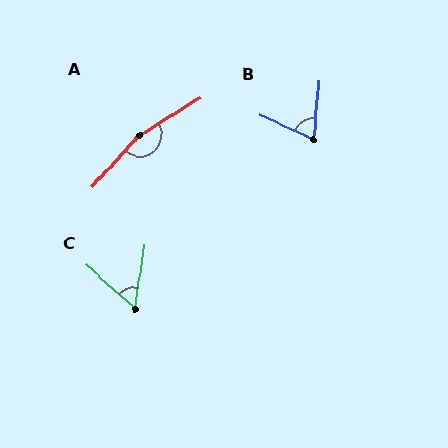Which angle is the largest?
A, at approximately 164 degrees.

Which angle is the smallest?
C, at approximately 57 degrees.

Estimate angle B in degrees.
Approximately 71 degrees.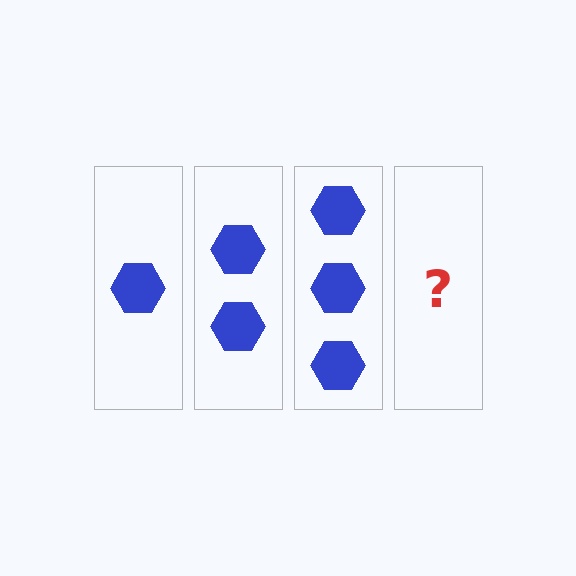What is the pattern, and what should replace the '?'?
The pattern is that each step adds one more hexagon. The '?' should be 4 hexagons.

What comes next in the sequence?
The next element should be 4 hexagons.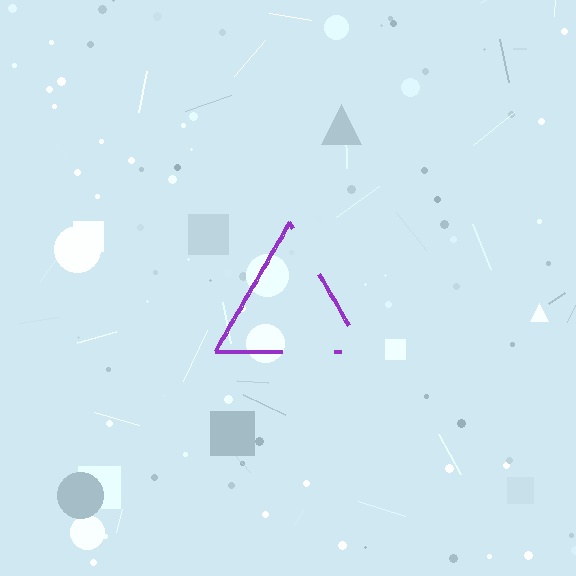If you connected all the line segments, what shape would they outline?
They would outline a triangle.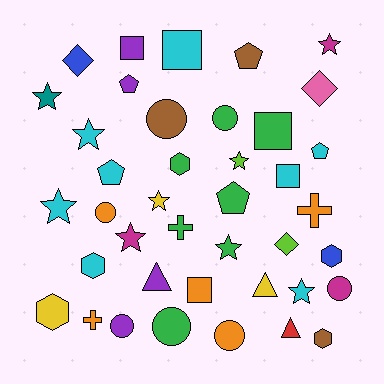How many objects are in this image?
There are 40 objects.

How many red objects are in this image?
There is 1 red object.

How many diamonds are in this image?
There are 3 diamonds.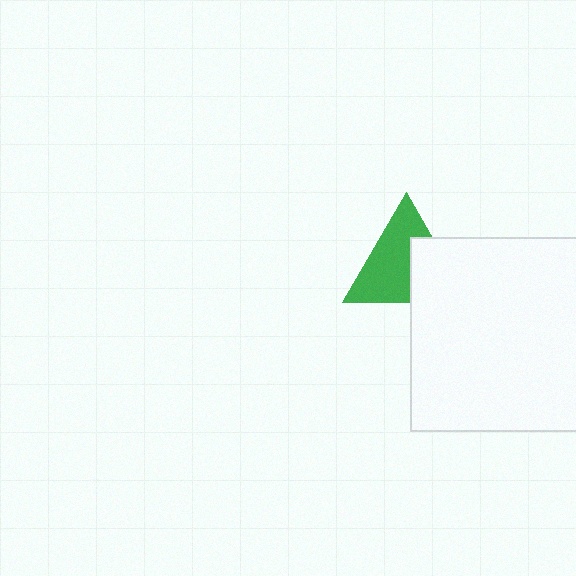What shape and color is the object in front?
The object in front is a white square.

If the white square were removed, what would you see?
You would see the complete green triangle.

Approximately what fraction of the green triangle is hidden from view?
Roughly 39% of the green triangle is hidden behind the white square.